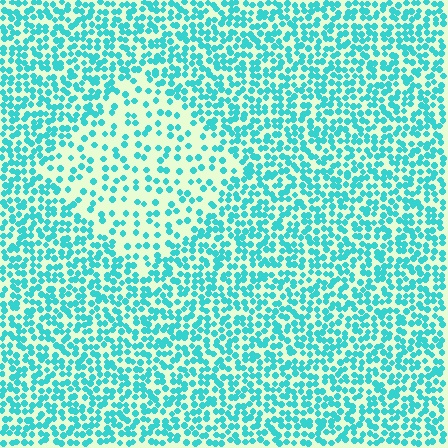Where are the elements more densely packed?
The elements are more densely packed outside the diamond boundary.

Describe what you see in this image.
The image contains small cyan elements arranged at two different densities. A diamond-shaped region is visible where the elements are less densely packed than the surrounding area.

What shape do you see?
I see a diamond.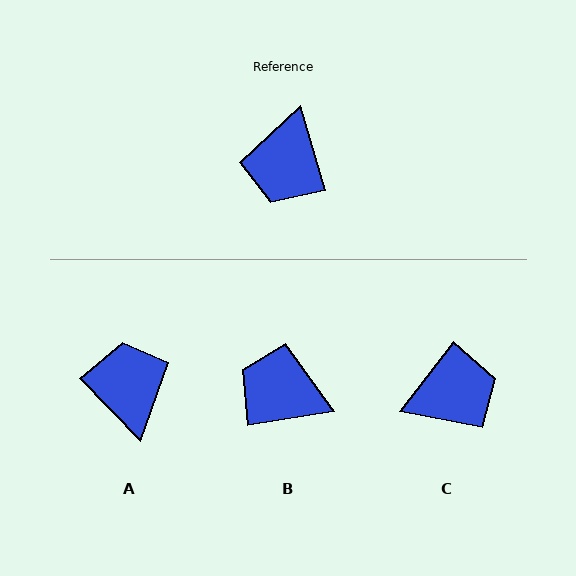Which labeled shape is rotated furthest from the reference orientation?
A, about 152 degrees away.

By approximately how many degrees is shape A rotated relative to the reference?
Approximately 152 degrees clockwise.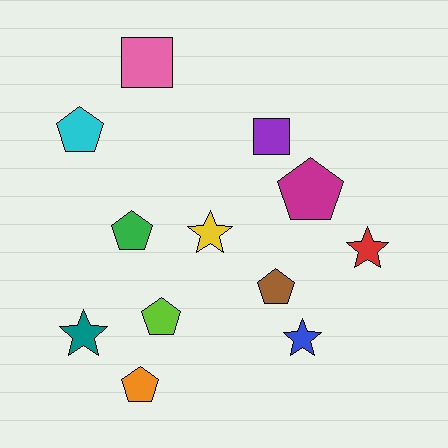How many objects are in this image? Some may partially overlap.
There are 12 objects.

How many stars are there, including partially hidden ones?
There are 4 stars.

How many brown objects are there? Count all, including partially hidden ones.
There is 1 brown object.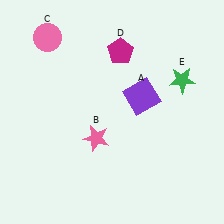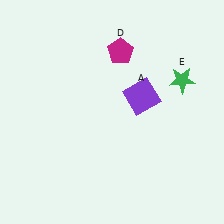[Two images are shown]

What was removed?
The pink circle (C), the pink star (B) were removed in Image 2.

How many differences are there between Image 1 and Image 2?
There are 2 differences between the two images.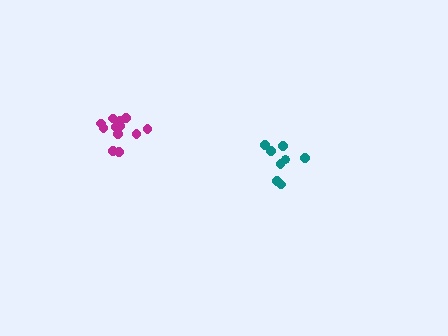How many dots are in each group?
Group 1: 12 dots, Group 2: 8 dots (20 total).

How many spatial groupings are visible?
There are 2 spatial groupings.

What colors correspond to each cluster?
The clusters are colored: magenta, teal.